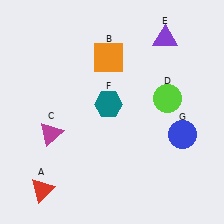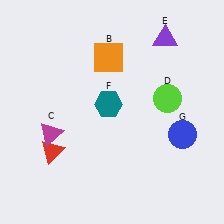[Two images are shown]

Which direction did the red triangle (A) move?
The red triangle (A) moved up.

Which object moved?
The red triangle (A) moved up.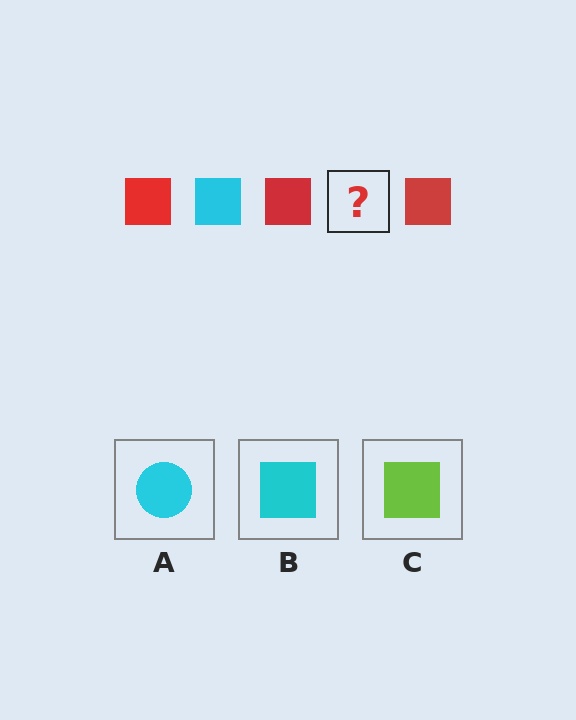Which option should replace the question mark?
Option B.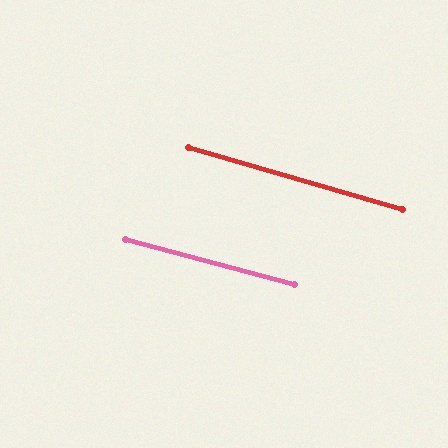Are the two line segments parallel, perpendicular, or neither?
Parallel — their directions differ by only 0.9°.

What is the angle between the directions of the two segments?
Approximately 1 degree.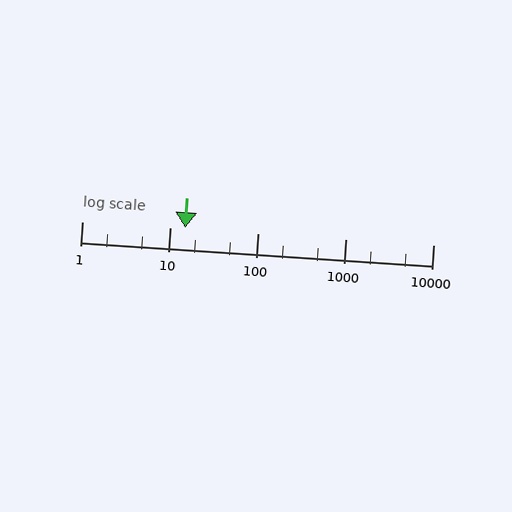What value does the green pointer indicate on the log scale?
The pointer indicates approximately 15.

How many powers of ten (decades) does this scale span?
The scale spans 4 decades, from 1 to 10000.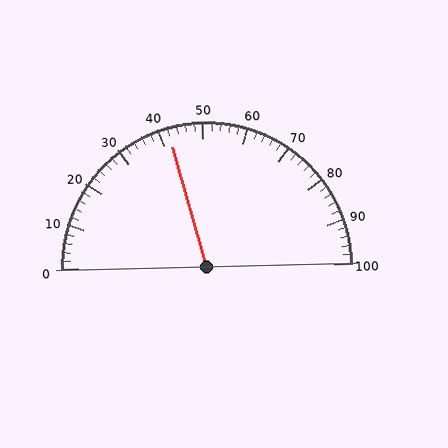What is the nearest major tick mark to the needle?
The nearest major tick mark is 40.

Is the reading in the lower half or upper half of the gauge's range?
The reading is in the lower half of the range (0 to 100).